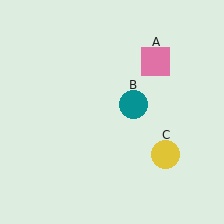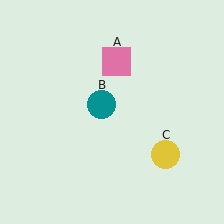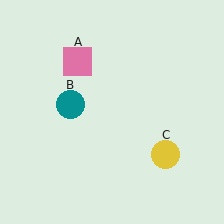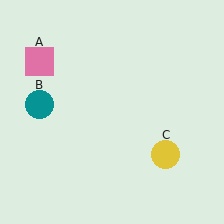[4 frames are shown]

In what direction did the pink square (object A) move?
The pink square (object A) moved left.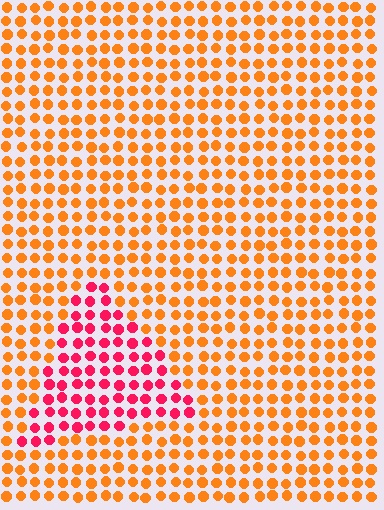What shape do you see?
I see a triangle.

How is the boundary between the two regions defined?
The boundary is defined purely by a slight shift in hue (about 47 degrees). Spacing, size, and orientation are identical on both sides.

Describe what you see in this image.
The image is filled with small orange elements in a uniform arrangement. A triangle-shaped region is visible where the elements are tinted to a slightly different hue, forming a subtle color boundary.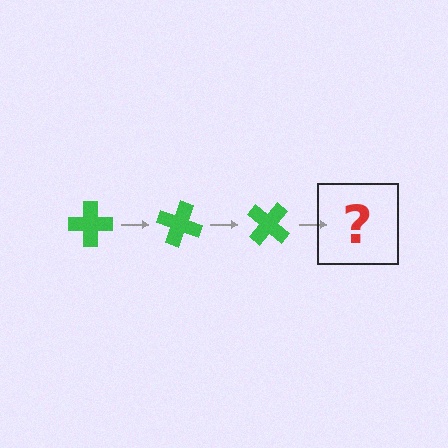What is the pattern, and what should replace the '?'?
The pattern is that the cross rotates 20 degrees each step. The '?' should be a green cross rotated 60 degrees.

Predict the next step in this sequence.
The next step is a green cross rotated 60 degrees.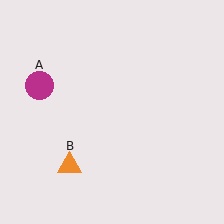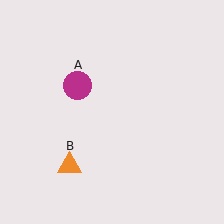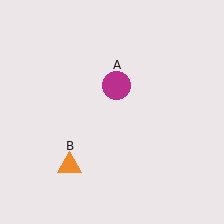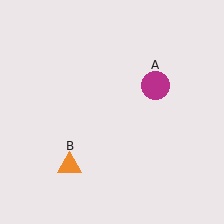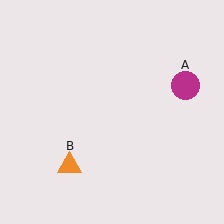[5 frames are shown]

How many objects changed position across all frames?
1 object changed position: magenta circle (object A).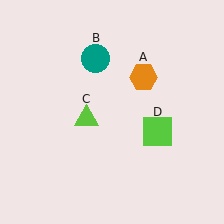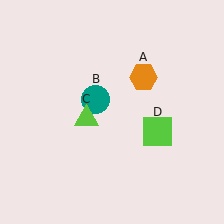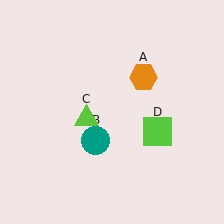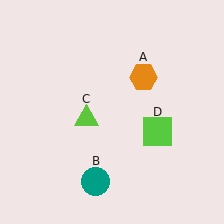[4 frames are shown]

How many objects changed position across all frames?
1 object changed position: teal circle (object B).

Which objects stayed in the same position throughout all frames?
Orange hexagon (object A) and lime triangle (object C) and lime square (object D) remained stationary.